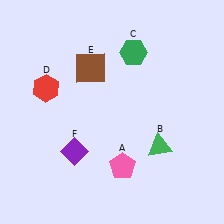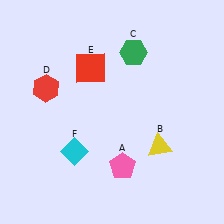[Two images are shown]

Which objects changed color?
B changed from green to yellow. E changed from brown to red. F changed from purple to cyan.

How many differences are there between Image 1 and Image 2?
There are 3 differences between the two images.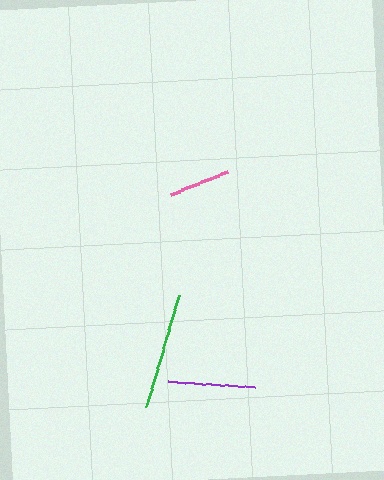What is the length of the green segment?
The green segment is approximately 117 pixels long.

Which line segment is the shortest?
The pink line is the shortest at approximately 61 pixels.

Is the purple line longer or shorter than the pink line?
The purple line is longer than the pink line.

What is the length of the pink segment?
The pink segment is approximately 61 pixels long.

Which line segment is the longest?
The green line is the longest at approximately 117 pixels.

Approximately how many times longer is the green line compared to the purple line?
The green line is approximately 1.4 times the length of the purple line.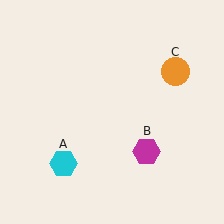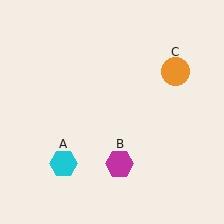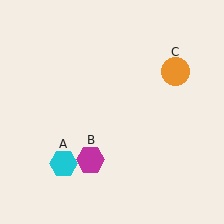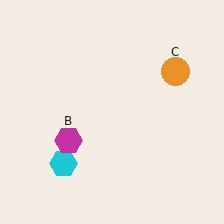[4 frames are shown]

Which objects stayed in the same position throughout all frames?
Cyan hexagon (object A) and orange circle (object C) remained stationary.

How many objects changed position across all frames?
1 object changed position: magenta hexagon (object B).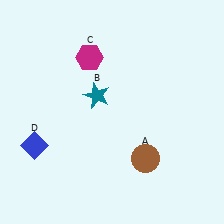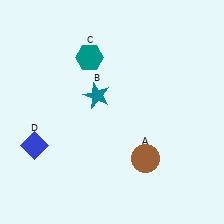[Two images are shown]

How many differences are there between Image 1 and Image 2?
There is 1 difference between the two images.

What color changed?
The hexagon (C) changed from magenta in Image 1 to teal in Image 2.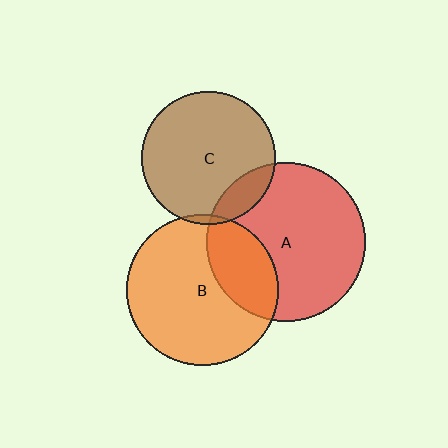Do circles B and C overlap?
Yes.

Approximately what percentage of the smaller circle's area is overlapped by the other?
Approximately 5%.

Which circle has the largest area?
Circle A (red).